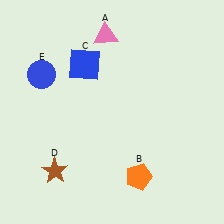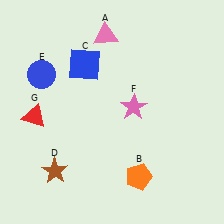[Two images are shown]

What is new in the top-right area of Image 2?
A pink star (F) was added in the top-right area of Image 2.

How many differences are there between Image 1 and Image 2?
There are 2 differences between the two images.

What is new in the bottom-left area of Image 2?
A red triangle (G) was added in the bottom-left area of Image 2.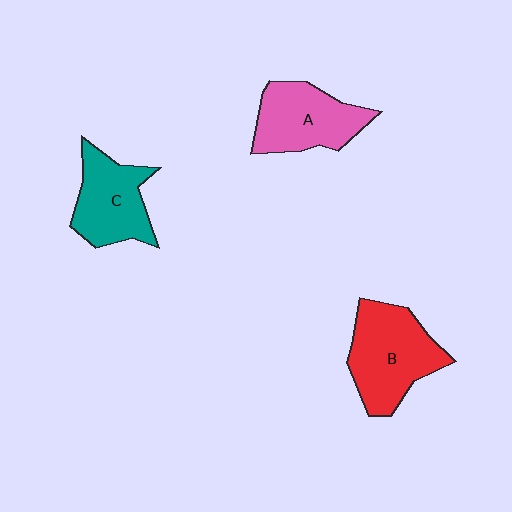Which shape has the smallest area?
Shape C (teal).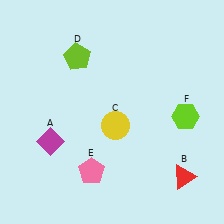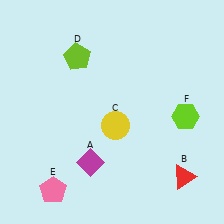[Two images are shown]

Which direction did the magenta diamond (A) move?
The magenta diamond (A) moved right.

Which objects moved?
The objects that moved are: the magenta diamond (A), the pink pentagon (E).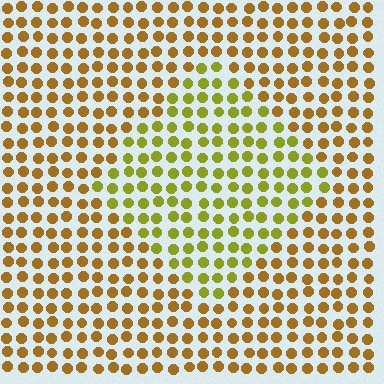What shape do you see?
I see a diamond.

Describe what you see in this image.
The image is filled with small brown elements in a uniform arrangement. A diamond-shaped region is visible where the elements are tinted to a slightly different hue, forming a subtle color boundary.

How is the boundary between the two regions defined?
The boundary is defined purely by a slight shift in hue (about 33 degrees). Spacing, size, and orientation are identical on both sides.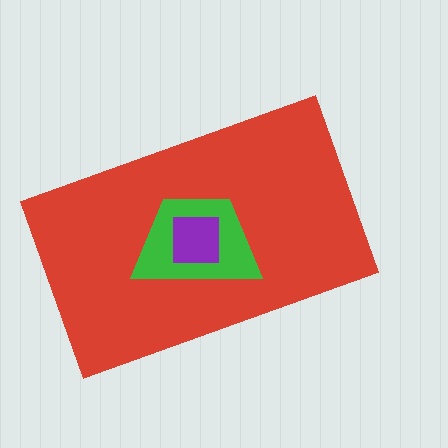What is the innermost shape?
The purple square.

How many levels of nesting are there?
3.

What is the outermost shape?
The red rectangle.